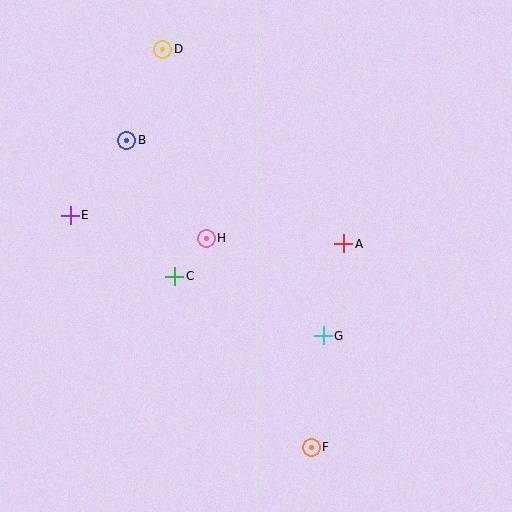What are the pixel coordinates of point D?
Point D is at (163, 49).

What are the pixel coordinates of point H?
Point H is at (206, 238).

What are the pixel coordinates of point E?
Point E is at (70, 215).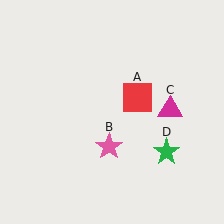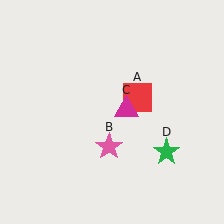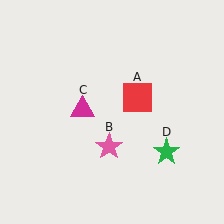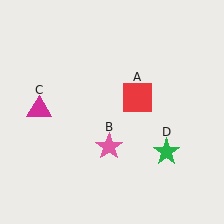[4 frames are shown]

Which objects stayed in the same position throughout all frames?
Red square (object A) and pink star (object B) and green star (object D) remained stationary.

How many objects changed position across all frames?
1 object changed position: magenta triangle (object C).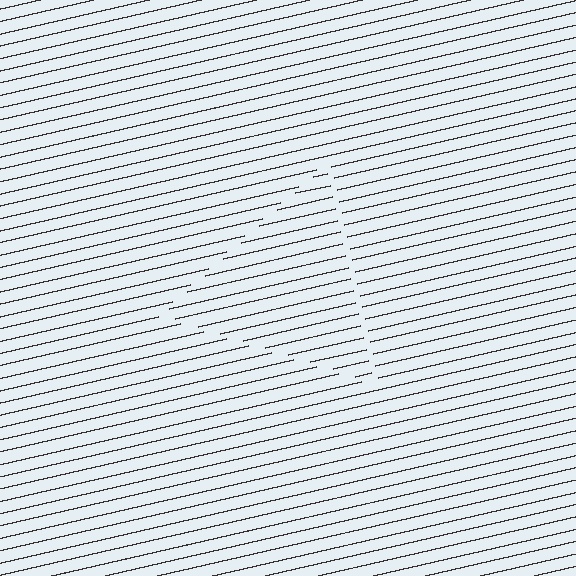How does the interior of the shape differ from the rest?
The interior of the shape contains the same grating, shifted by half a period — the contour is defined by the phase discontinuity where line-ends from the inner and outer gratings abut.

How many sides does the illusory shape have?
3 sides — the line-ends trace a triangle.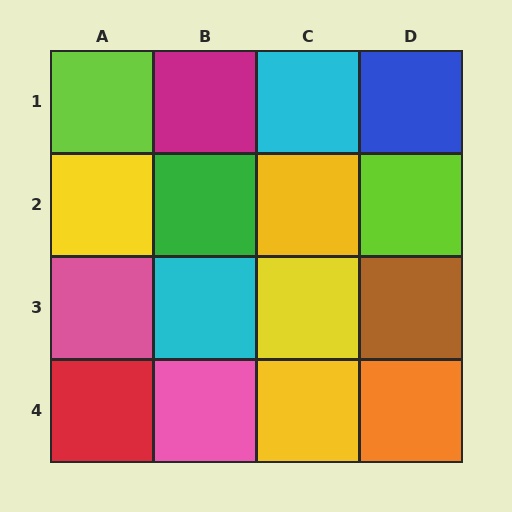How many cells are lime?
2 cells are lime.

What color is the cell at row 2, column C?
Yellow.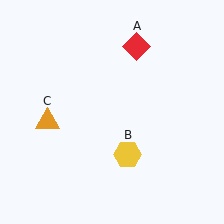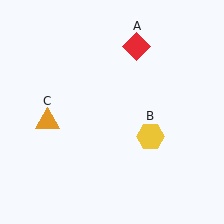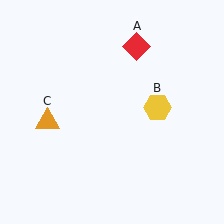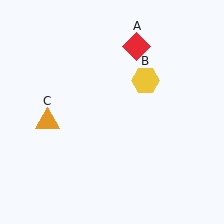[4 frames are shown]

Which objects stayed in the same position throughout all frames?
Red diamond (object A) and orange triangle (object C) remained stationary.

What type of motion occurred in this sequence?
The yellow hexagon (object B) rotated counterclockwise around the center of the scene.